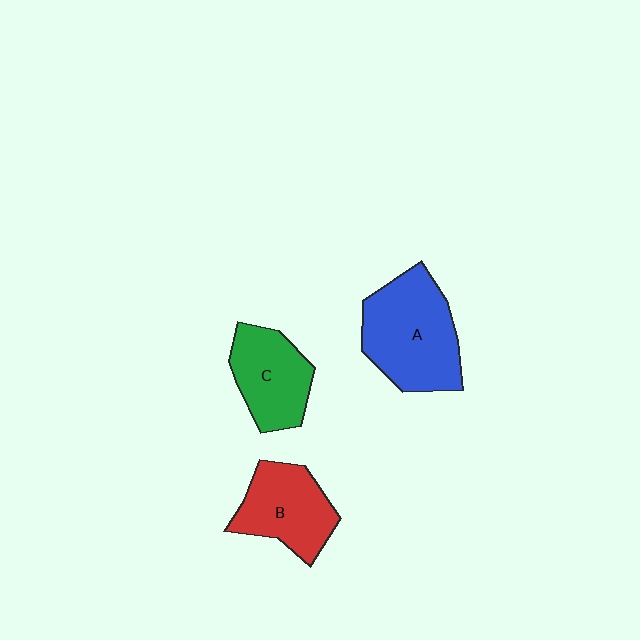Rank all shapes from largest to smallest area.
From largest to smallest: A (blue), B (red), C (green).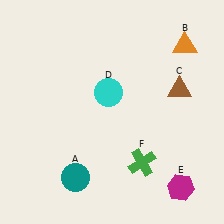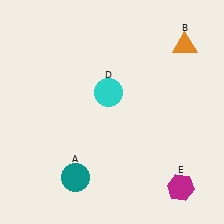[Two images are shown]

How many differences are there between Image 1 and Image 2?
There are 2 differences between the two images.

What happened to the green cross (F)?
The green cross (F) was removed in Image 2. It was in the bottom-right area of Image 1.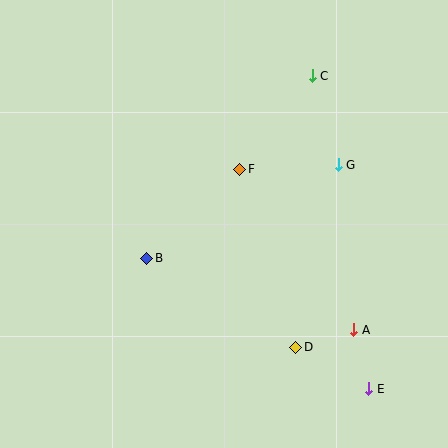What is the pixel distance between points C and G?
The distance between C and G is 93 pixels.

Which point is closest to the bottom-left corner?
Point B is closest to the bottom-left corner.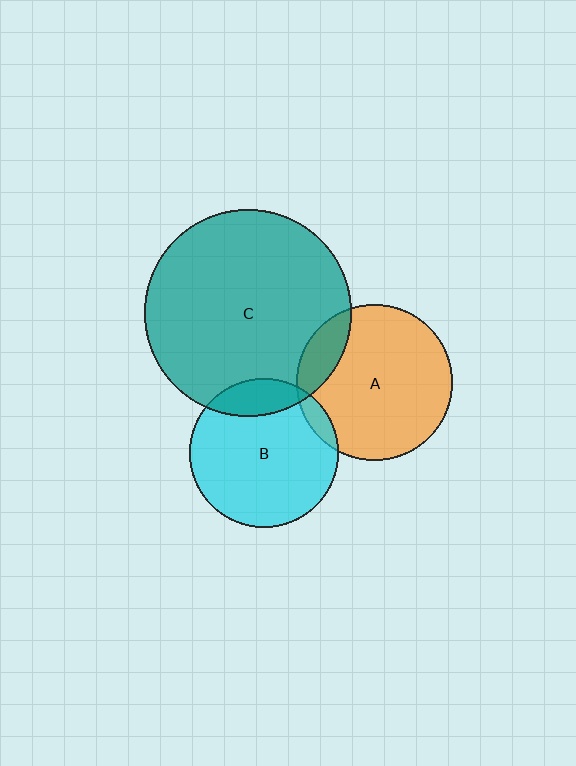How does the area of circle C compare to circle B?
Approximately 1.9 times.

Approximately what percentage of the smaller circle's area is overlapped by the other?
Approximately 5%.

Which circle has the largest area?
Circle C (teal).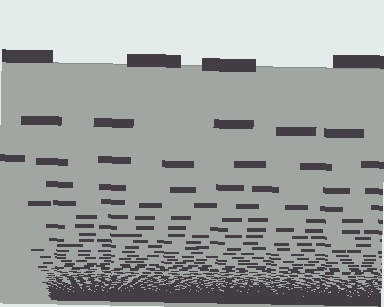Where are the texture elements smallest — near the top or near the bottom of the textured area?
Near the bottom.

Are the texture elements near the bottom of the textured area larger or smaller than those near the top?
Smaller. The gradient is inverted — elements near the bottom are smaller and denser.